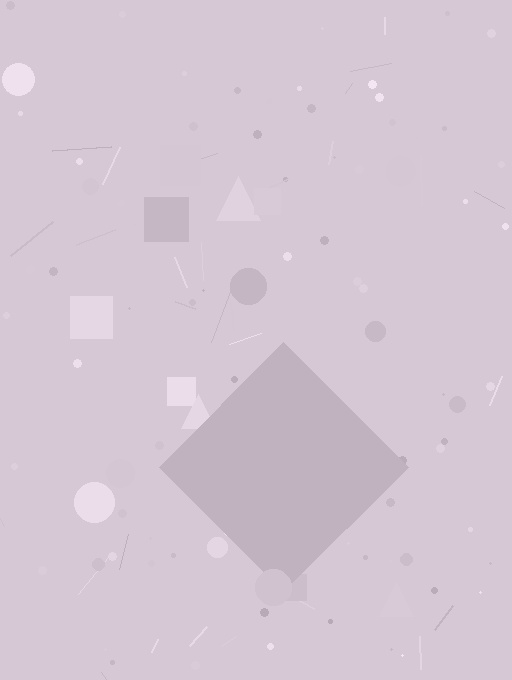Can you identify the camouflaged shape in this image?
The camouflaged shape is a diamond.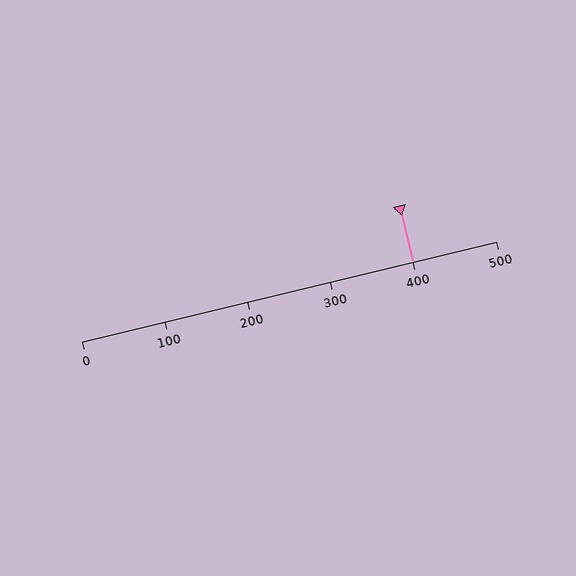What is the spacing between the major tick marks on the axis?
The major ticks are spaced 100 apart.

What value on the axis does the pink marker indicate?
The marker indicates approximately 400.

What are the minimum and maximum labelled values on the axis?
The axis runs from 0 to 500.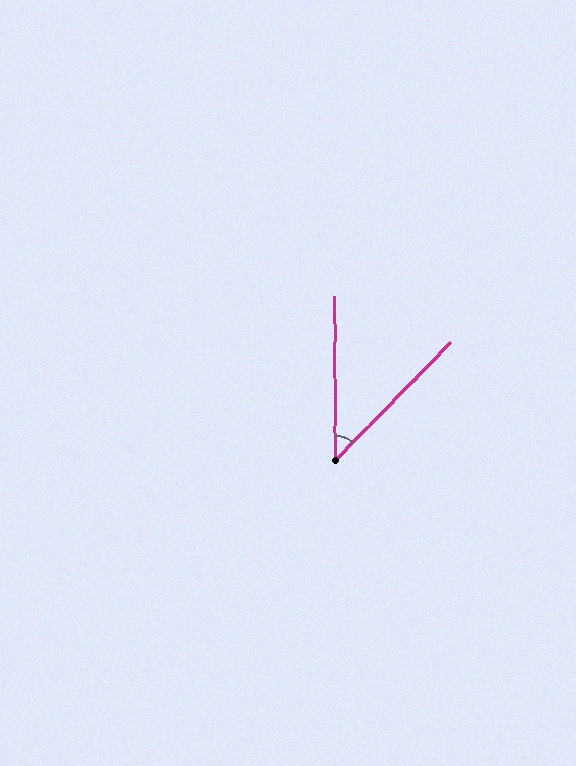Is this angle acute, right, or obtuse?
It is acute.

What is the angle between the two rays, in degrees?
Approximately 45 degrees.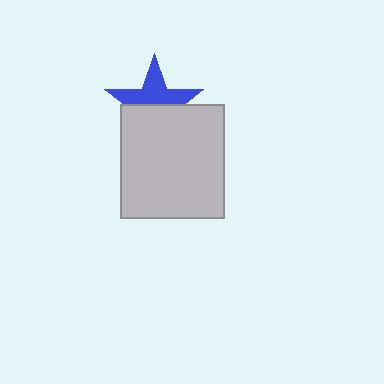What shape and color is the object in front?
The object in front is a light gray rectangle.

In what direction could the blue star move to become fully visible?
The blue star could move up. That would shift it out from behind the light gray rectangle entirely.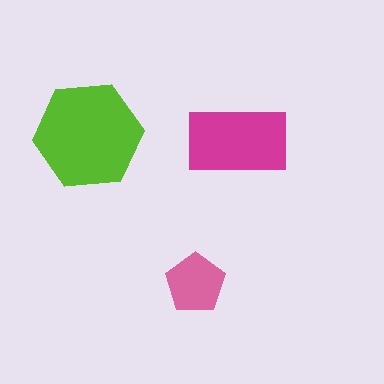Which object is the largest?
The lime hexagon.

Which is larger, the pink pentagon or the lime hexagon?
The lime hexagon.